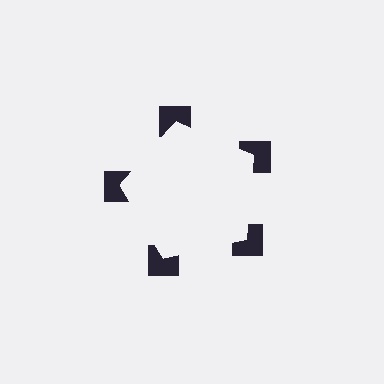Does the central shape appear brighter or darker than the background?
It typically appears slightly brighter than the background, even though no actual brightness change is drawn.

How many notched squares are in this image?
There are 5 — one at each vertex of the illusory pentagon.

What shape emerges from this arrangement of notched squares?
An illusory pentagon — its edges are inferred from the aligned wedge cuts in the notched squares, not physically drawn.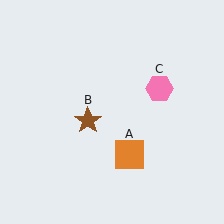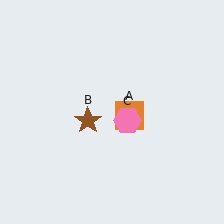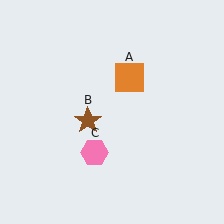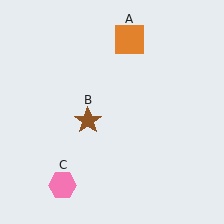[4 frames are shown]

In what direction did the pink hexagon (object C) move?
The pink hexagon (object C) moved down and to the left.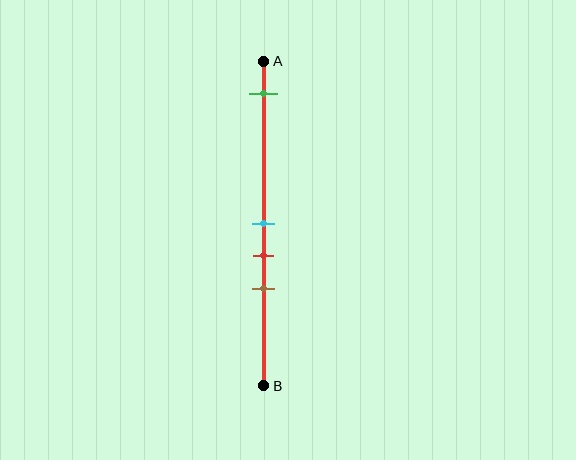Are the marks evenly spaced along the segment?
No, the marks are not evenly spaced.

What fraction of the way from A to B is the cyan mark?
The cyan mark is approximately 50% (0.5) of the way from A to B.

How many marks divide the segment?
There are 4 marks dividing the segment.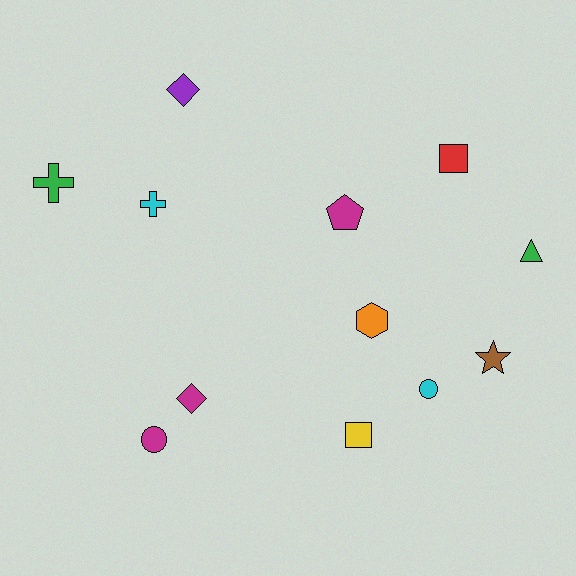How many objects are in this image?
There are 12 objects.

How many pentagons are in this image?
There is 1 pentagon.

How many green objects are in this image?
There are 2 green objects.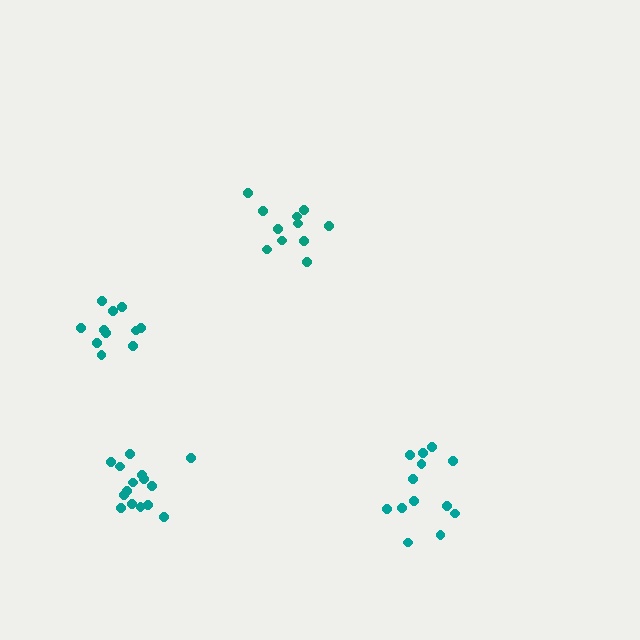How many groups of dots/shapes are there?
There are 4 groups.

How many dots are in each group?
Group 1: 11 dots, Group 2: 13 dots, Group 3: 11 dots, Group 4: 15 dots (50 total).